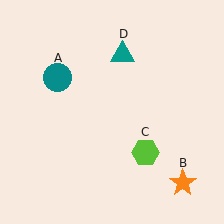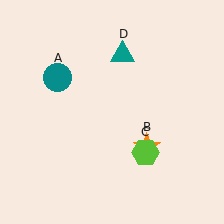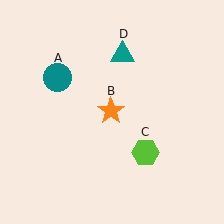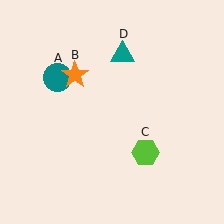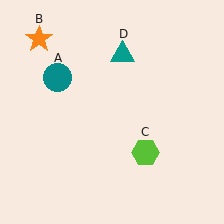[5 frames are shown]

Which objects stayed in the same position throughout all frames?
Teal circle (object A) and lime hexagon (object C) and teal triangle (object D) remained stationary.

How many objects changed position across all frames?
1 object changed position: orange star (object B).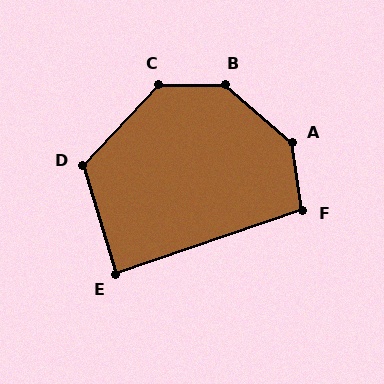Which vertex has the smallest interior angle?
E, at approximately 88 degrees.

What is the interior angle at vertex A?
Approximately 139 degrees (obtuse).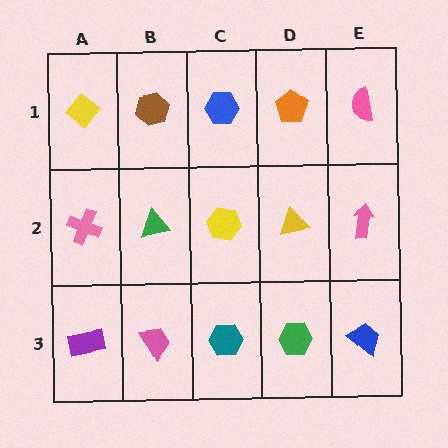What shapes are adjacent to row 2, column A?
A yellow diamond (row 1, column A), a purple rectangle (row 3, column A), a green triangle (row 2, column B).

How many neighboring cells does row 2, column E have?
3.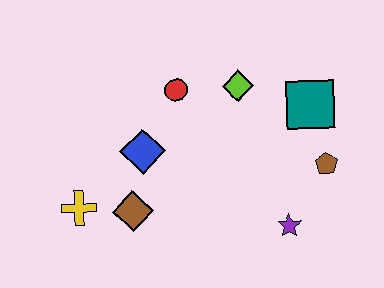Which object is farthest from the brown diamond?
The teal square is farthest from the brown diamond.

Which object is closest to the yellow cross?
The brown diamond is closest to the yellow cross.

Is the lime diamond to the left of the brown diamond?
No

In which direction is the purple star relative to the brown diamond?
The purple star is to the right of the brown diamond.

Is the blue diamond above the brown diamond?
Yes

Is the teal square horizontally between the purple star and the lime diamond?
No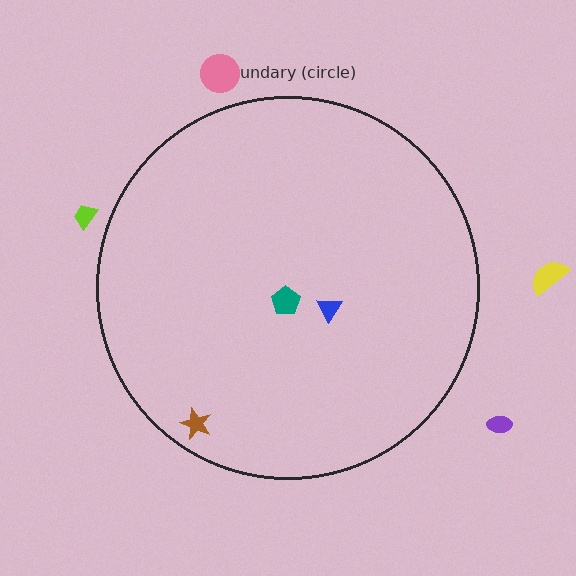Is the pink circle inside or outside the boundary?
Outside.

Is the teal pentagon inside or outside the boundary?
Inside.